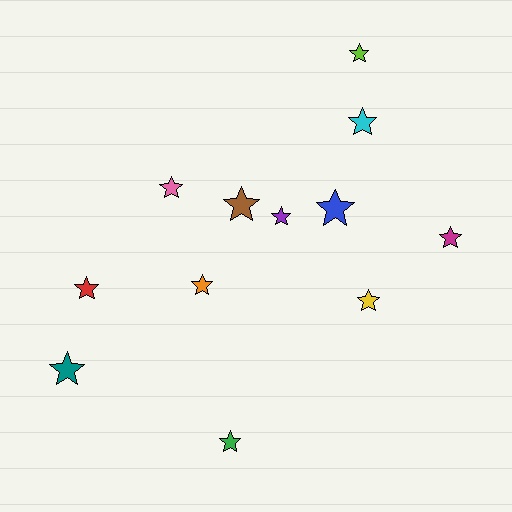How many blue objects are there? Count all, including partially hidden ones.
There is 1 blue object.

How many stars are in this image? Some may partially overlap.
There are 12 stars.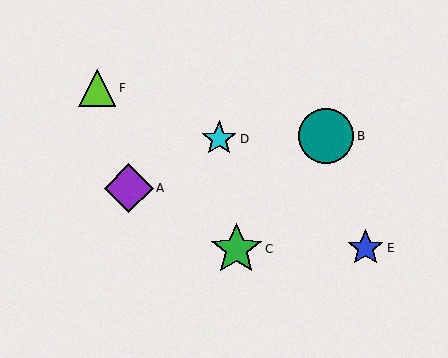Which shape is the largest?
The teal circle (labeled B) is the largest.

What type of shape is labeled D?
Shape D is a cyan star.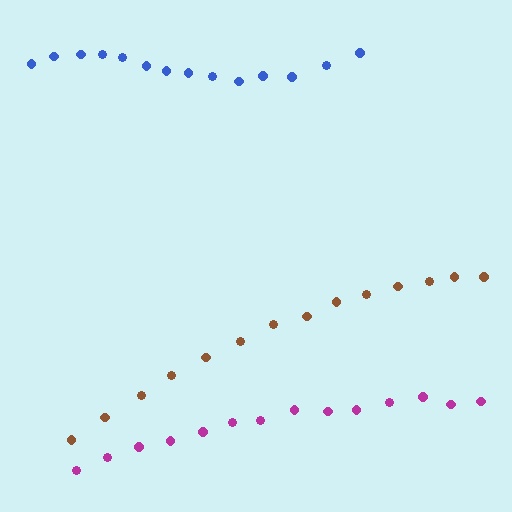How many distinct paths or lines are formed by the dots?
There are 3 distinct paths.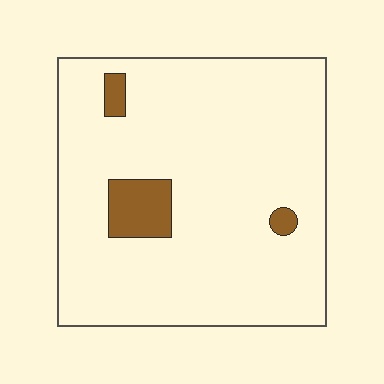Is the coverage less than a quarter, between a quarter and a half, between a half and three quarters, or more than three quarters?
Less than a quarter.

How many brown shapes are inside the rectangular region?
3.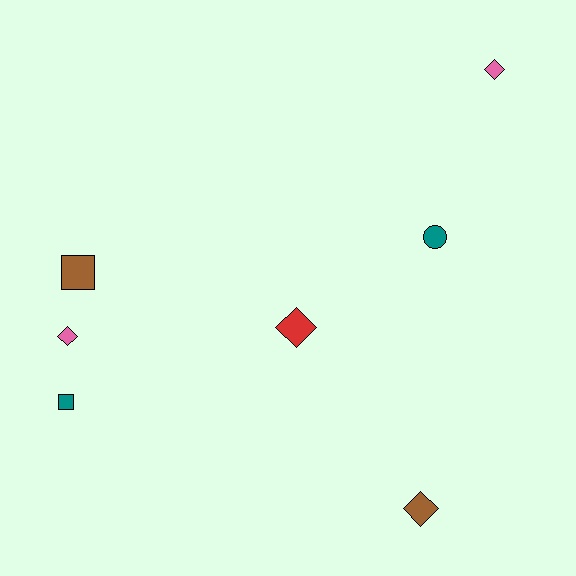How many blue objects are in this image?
There are no blue objects.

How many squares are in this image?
There are 2 squares.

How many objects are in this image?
There are 7 objects.